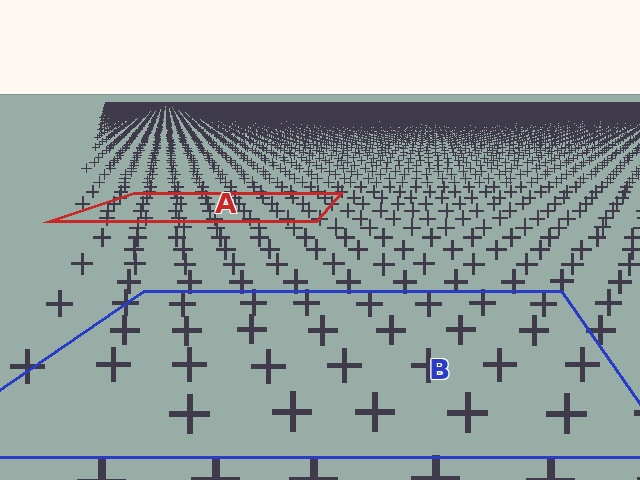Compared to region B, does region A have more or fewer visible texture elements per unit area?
Region A has more texture elements per unit area — they are packed more densely because it is farther away.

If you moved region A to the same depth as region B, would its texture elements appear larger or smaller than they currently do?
They would appear larger. At a closer depth, the same texture elements are projected at a bigger on-screen size.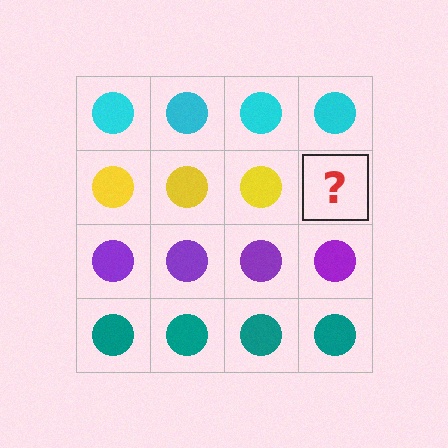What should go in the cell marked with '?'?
The missing cell should contain a yellow circle.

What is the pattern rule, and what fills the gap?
The rule is that each row has a consistent color. The gap should be filled with a yellow circle.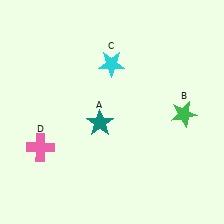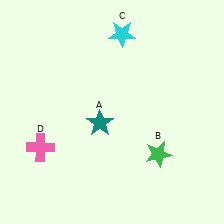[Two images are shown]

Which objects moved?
The objects that moved are: the green star (B), the cyan star (C).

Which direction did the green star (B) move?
The green star (B) moved down.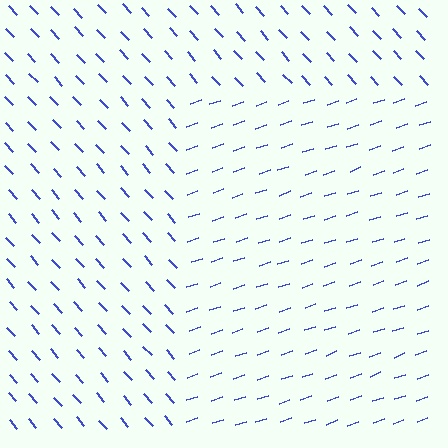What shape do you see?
I see a rectangle.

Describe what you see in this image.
The image is filled with small blue line segments. A rectangle region in the image has lines oriented differently from the surrounding lines, creating a visible texture boundary.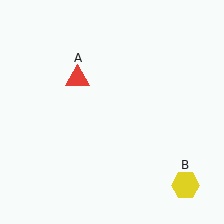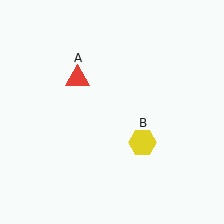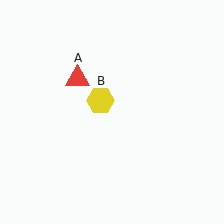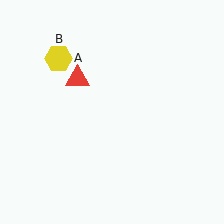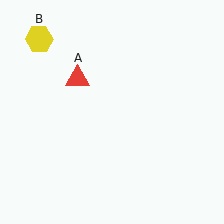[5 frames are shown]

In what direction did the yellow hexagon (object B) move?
The yellow hexagon (object B) moved up and to the left.